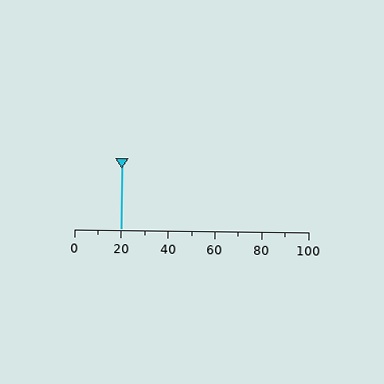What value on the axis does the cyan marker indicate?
The marker indicates approximately 20.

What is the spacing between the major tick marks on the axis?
The major ticks are spaced 20 apart.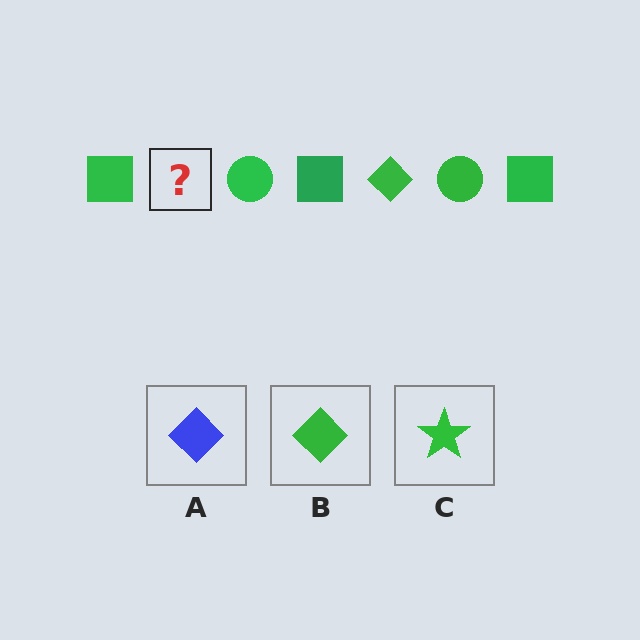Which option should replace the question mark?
Option B.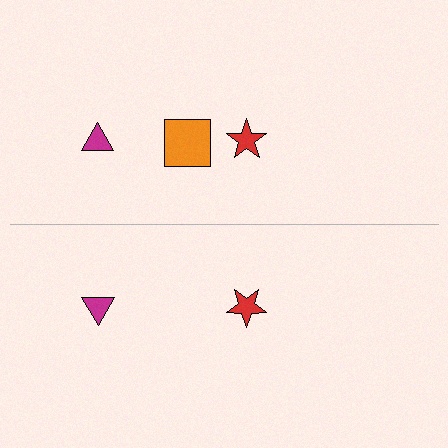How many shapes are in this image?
There are 5 shapes in this image.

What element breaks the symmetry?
A orange square is missing from the bottom side.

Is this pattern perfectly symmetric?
No, the pattern is not perfectly symmetric. A orange square is missing from the bottom side.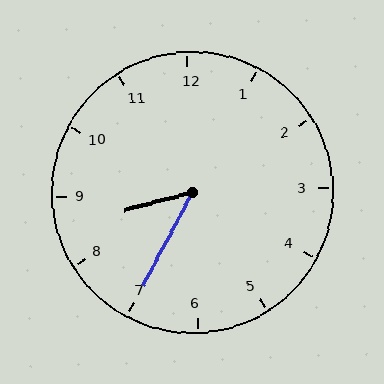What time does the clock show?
8:35.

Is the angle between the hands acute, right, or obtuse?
It is acute.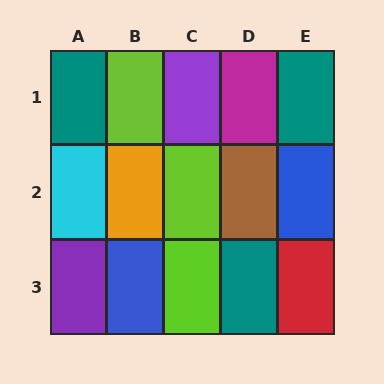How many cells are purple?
2 cells are purple.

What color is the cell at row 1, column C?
Purple.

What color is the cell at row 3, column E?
Red.